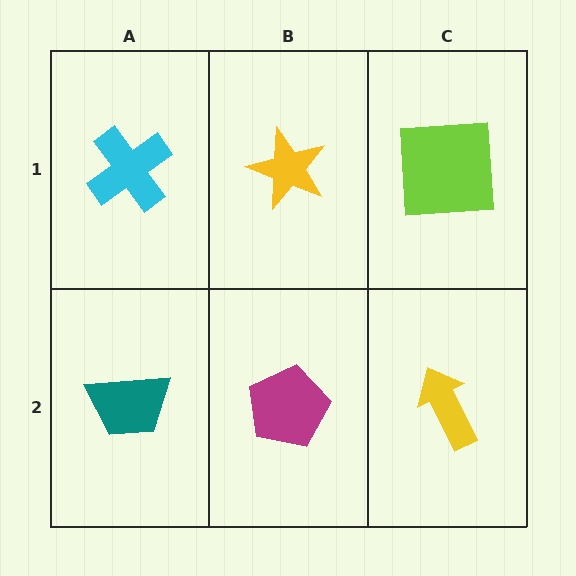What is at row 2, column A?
A teal trapezoid.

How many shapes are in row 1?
3 shapes.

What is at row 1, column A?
A cyan cross.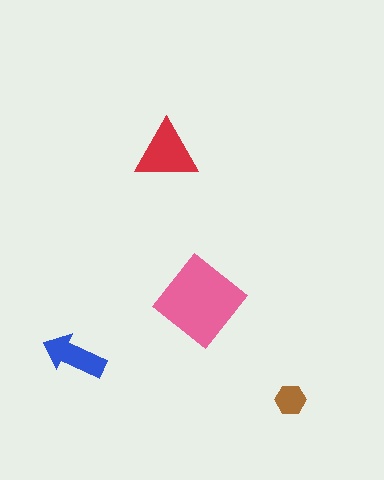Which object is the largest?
The pink diamond.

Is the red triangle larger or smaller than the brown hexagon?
Larger.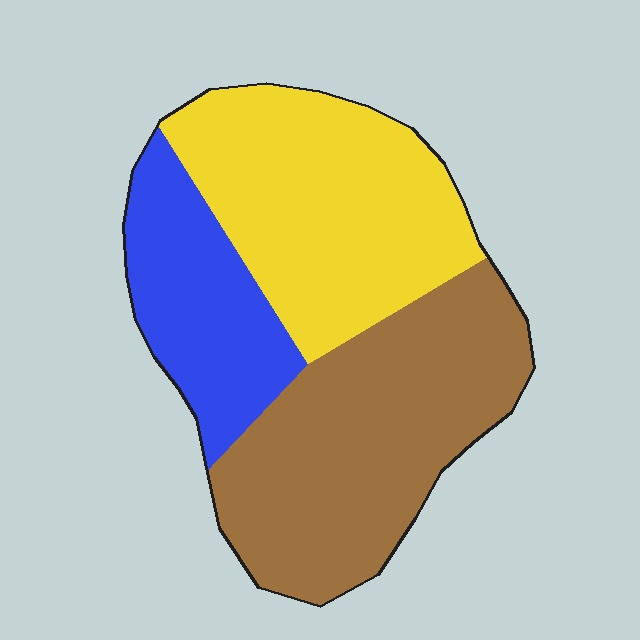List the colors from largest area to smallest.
From largest to smallest: brown, yellow, blue.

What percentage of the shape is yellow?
Yellow takes up about three eighths (3/8) of the shape.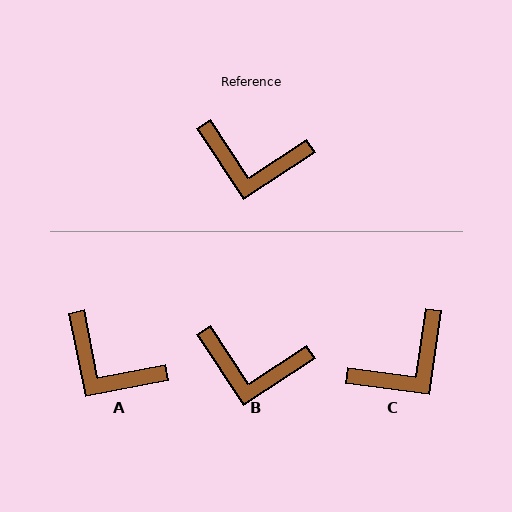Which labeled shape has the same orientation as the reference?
B.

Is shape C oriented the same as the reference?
No, it is off by about 49 degrees.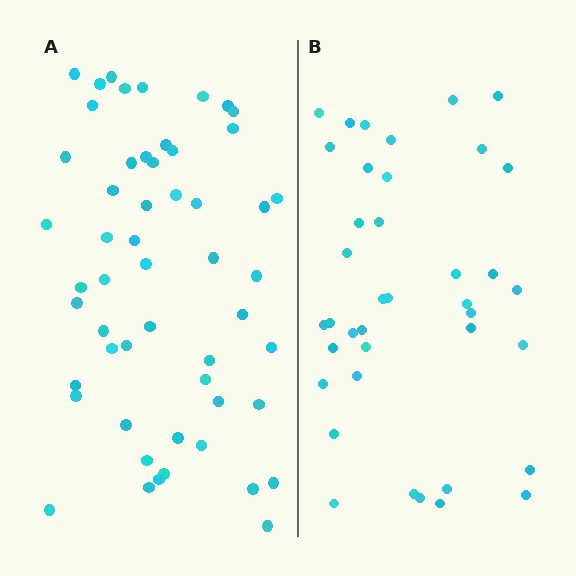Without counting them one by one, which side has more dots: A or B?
Region A (the left region) has more dots.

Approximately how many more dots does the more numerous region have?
Region A has approximately 15 more dots than region B.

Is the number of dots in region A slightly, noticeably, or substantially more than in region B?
Region A has noticeably more, but not dramatically so. The ratio is roughly 1.4 to 1.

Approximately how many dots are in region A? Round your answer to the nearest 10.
About 50 dots. (The exact count is 54, which rounds to 50.)